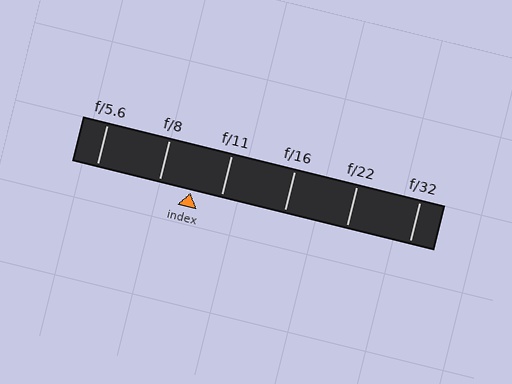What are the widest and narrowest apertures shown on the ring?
The widest aperture shown is f/5.6 and the narrowest is f/32.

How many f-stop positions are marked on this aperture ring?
There are 6 f-stop positions marked.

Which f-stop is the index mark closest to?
The index mark is closest to f/11.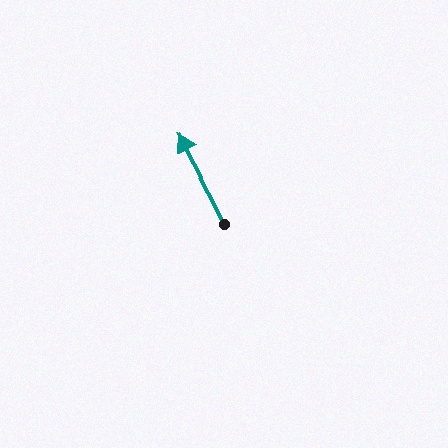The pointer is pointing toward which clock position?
Roughly 11 o'clock.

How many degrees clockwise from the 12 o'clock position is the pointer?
Approximately 333 degrees.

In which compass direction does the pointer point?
Northwest.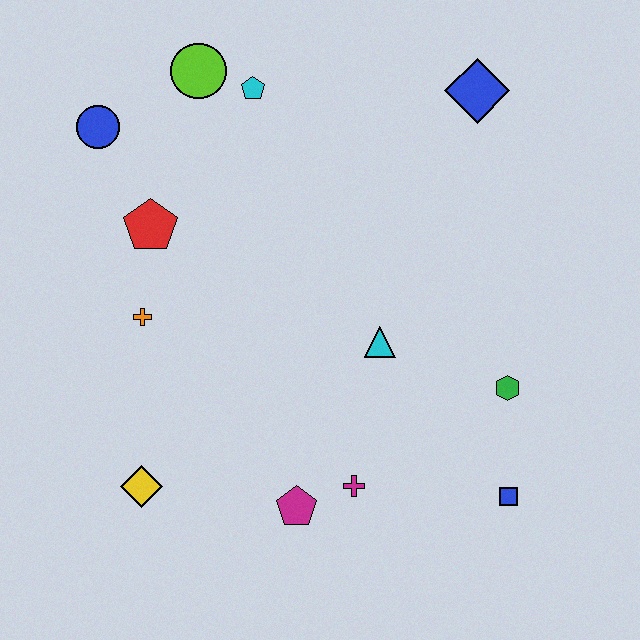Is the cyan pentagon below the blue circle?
No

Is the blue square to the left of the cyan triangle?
No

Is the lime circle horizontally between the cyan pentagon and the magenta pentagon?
No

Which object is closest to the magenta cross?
The magenta pentagon is closest to the magenta cross.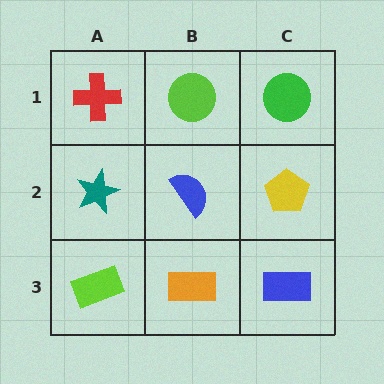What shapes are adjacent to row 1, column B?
A blue semicircle (row 2, column B), a red cross (row 1, column A), a green circle (row 1, column C).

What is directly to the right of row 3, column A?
An orange rectangle.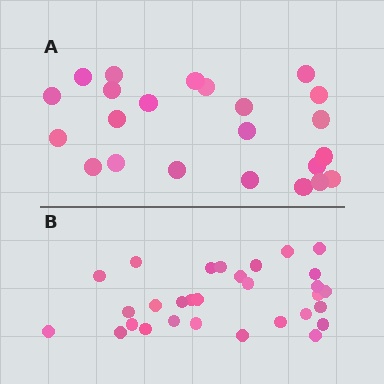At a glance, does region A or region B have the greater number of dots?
Region B (the bottom region) has more dots.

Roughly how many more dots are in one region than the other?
Region B has roughly 8 or so more dots than region A.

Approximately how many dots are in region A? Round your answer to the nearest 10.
About 20 dots. (The exact count is 23, which rounds to 20.)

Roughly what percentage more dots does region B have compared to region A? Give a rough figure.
About 30% more.